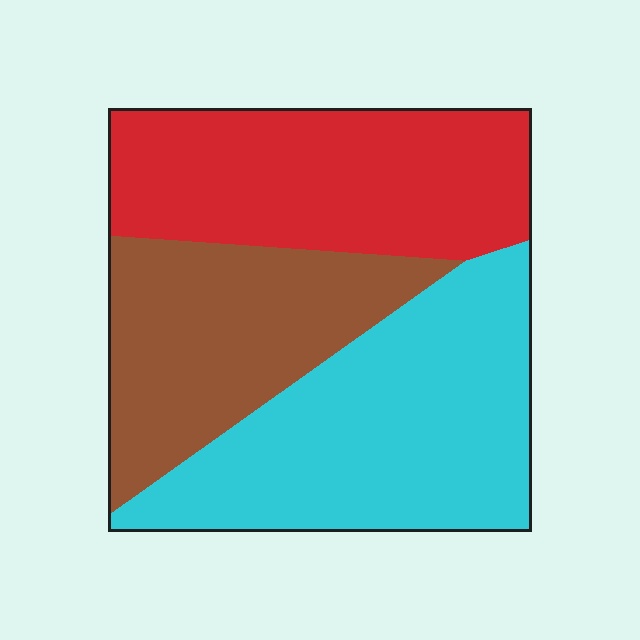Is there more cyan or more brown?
Cyan.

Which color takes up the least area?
Brown, at roughly 30%.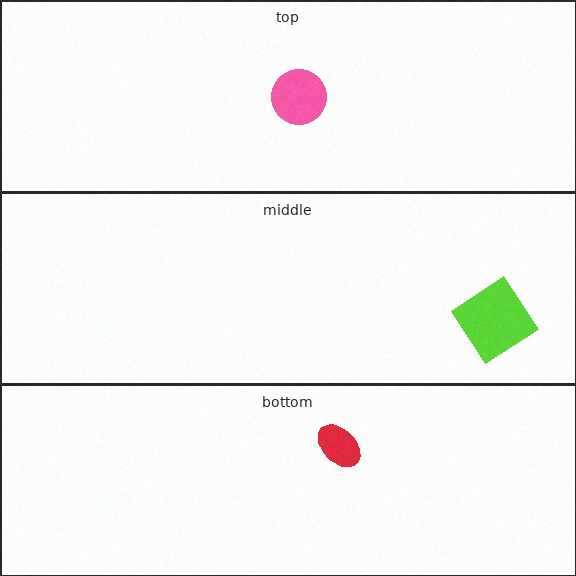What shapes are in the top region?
The pink circle.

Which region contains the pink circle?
The top region.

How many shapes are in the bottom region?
1.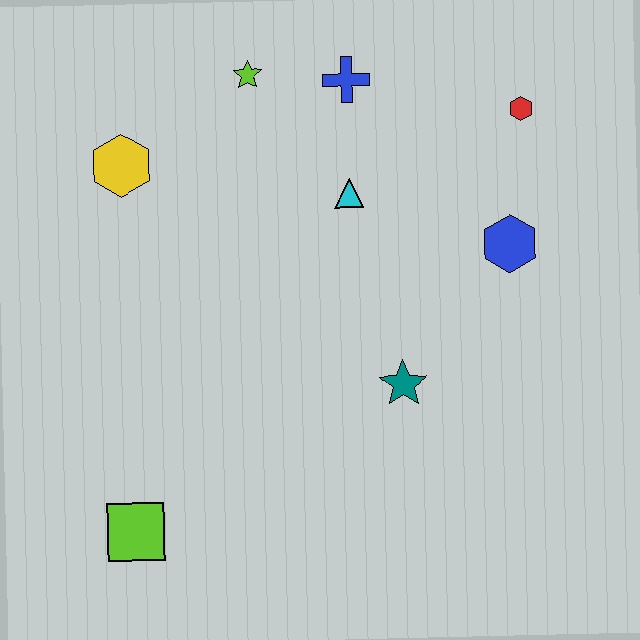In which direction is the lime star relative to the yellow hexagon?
The lime star is to the right of the yellow hexagon.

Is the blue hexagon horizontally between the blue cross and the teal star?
No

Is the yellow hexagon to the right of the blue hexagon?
No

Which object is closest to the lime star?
The blue cross is closest to the lime star.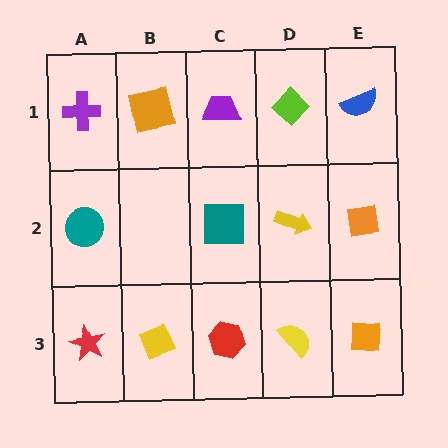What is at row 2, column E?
An orange square.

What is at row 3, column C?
A red hexagon.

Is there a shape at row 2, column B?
No, that cell is empty.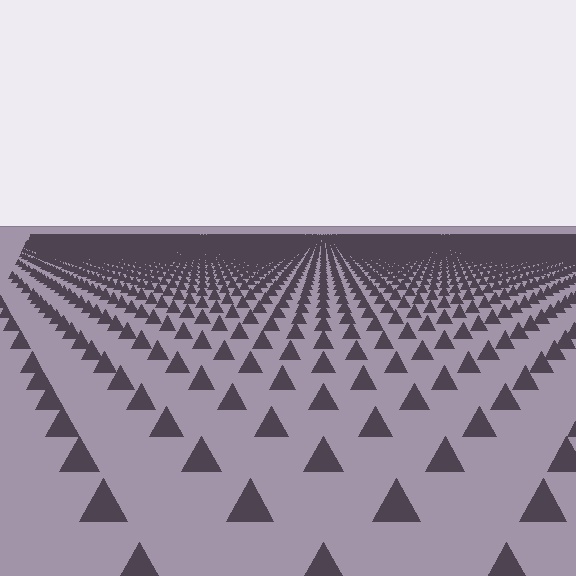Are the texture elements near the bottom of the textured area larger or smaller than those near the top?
Larger. Near the bottom, elements are closer to the viewer and appear at a bigger on-screen size.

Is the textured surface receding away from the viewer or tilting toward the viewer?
The surface is receding away from the viewer. Texture elements get smaller and denser toward the top.